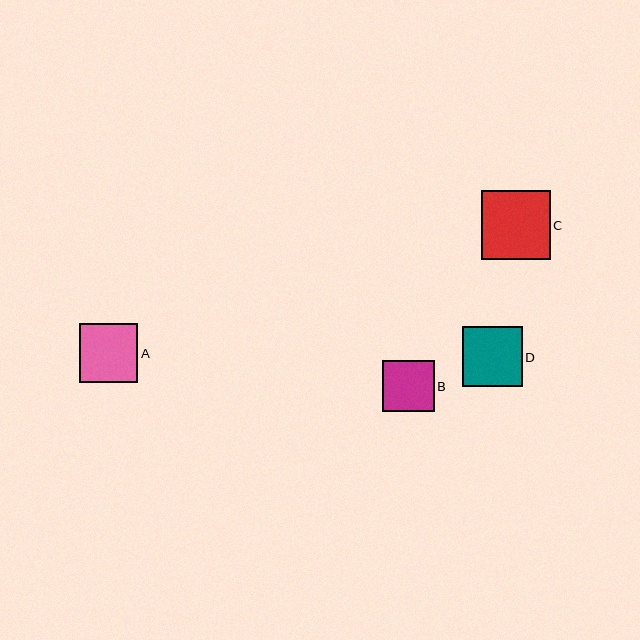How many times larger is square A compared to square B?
Square A is approximately 1.1 times the size of square B.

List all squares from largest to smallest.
From largest to smallest: C, D, A, B.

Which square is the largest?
Square C is the largest with a size of approximately 69 pixels.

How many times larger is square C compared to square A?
Square C is approximately 1.2 times the size of square A.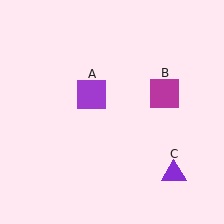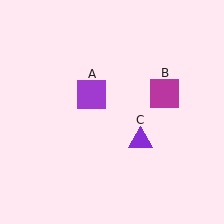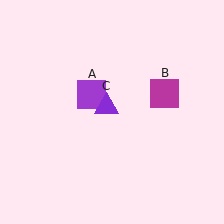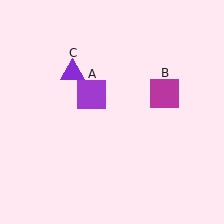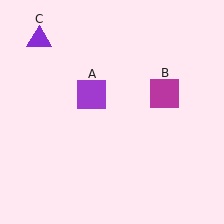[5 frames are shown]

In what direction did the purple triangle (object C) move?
The purple triangle (object C) moved up and to the left.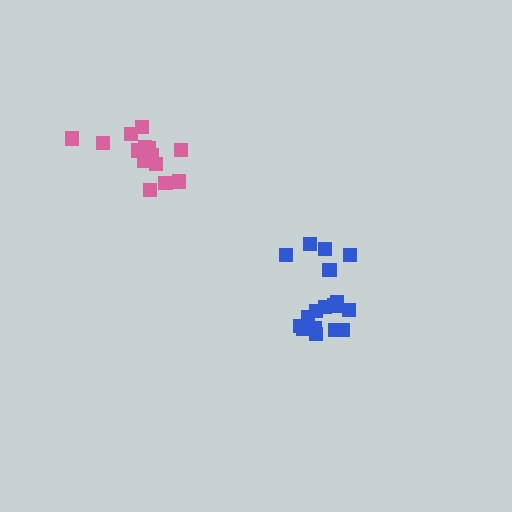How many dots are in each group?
Group 1: 17 dots, Group 2: 15 dots (32 total).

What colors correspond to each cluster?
The clusters are colored: blue, pink.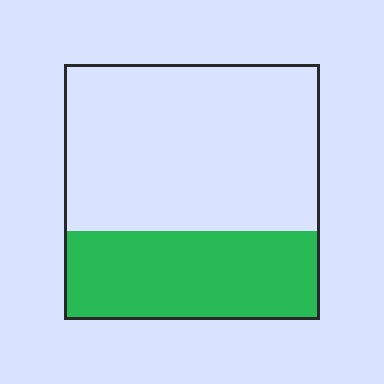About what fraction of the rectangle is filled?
About one third (1/3).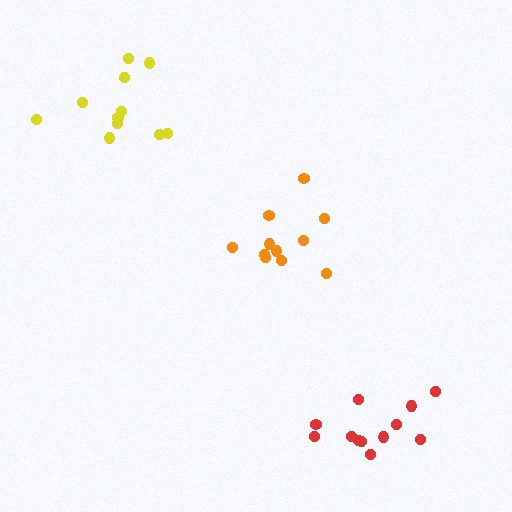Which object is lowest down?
The red cluster is bottommost.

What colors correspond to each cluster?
The clusters are colored: red, orange, yellow.